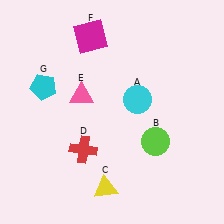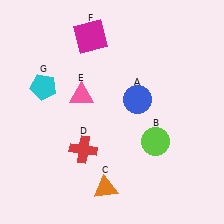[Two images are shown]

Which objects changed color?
A changed from cyan to blue. C changed from yellow to orange.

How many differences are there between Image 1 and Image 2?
There are 2 differences between the two images.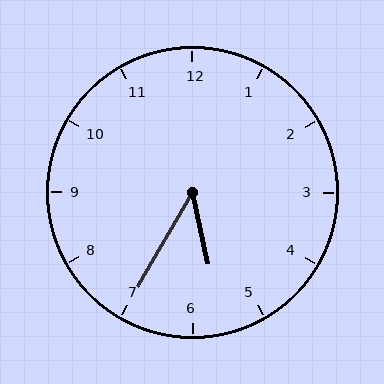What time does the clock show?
5:35.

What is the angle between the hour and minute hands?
Approximately 42 degrees.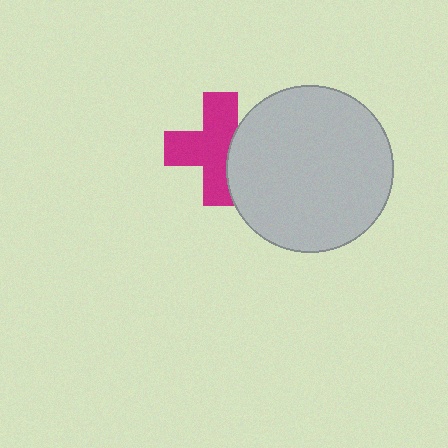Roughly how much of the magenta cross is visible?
Most of it is visible (roughly 69%).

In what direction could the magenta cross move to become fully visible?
The magenta cross could move left. That would shift it out from behind the light gray circle entirely.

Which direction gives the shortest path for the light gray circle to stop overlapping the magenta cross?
Moving right gives the shortest separation.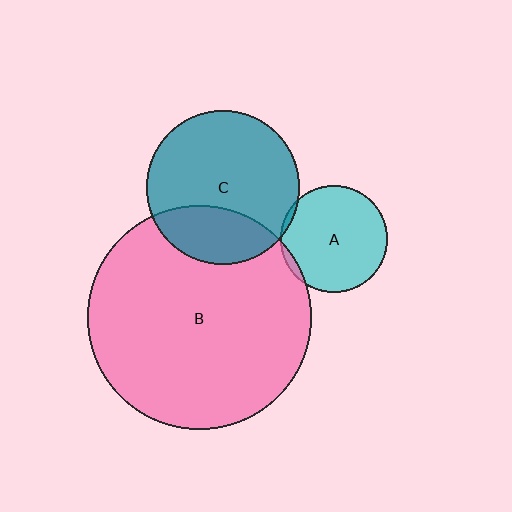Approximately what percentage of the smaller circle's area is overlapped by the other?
Approximately 5%.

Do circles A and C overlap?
Yes.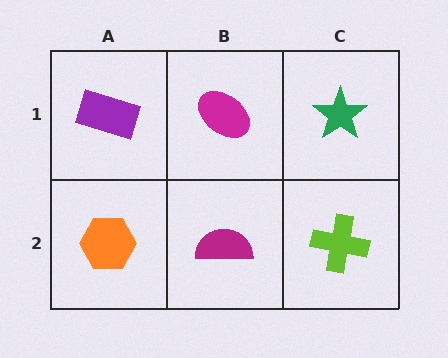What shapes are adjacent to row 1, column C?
A lime cross (row 2, column C), a magenta ellipse (row 1, column B).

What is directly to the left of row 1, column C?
A magenta ellipse.